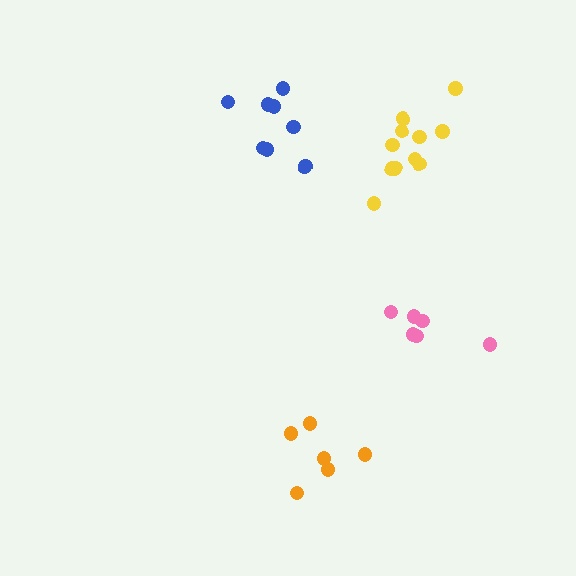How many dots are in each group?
Group 1: 6 dots, Group 2: 6 dots, Group 3: 11 dots, Group 4: 8 dots (31 total).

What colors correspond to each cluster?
The clusters are colored: orange, pink, yellow, blue.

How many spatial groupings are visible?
There are 4 spatial groupings.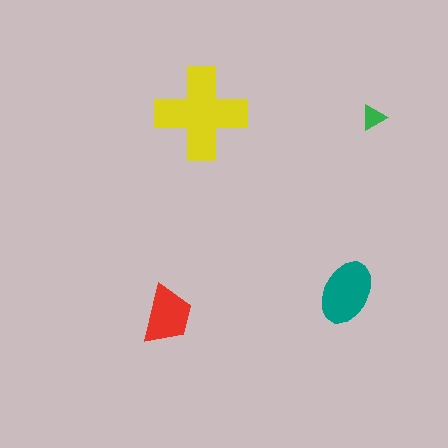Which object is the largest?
The yellow cross.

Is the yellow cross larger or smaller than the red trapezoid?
Larger.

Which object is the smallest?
The green triangle.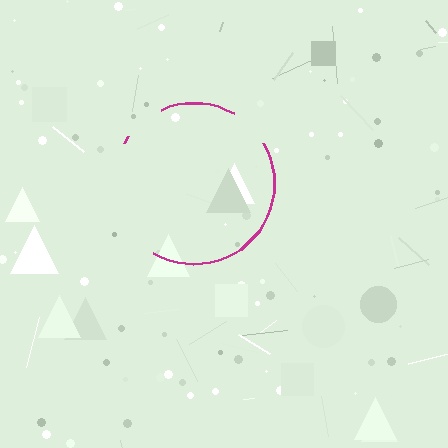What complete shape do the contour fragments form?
The contour fragments form a circle.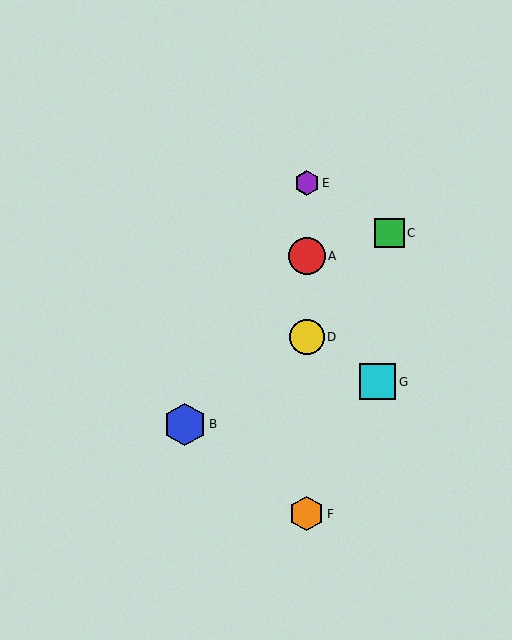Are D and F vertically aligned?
Yes, both are at x≈307.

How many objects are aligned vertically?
4 objects (A, D, E, F) are aligned vertically.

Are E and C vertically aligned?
No, E is at x≈307 and C is at x≈389.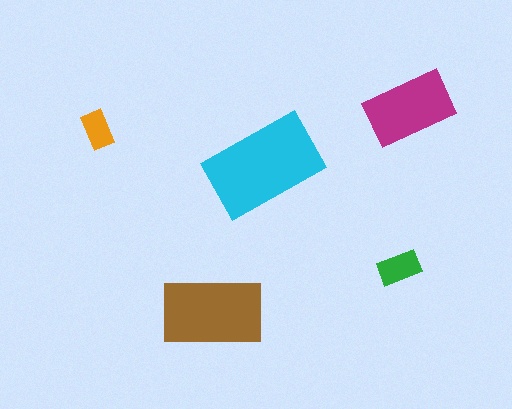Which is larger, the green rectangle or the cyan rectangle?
The cyan one.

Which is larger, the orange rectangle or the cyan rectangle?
The cyan one.